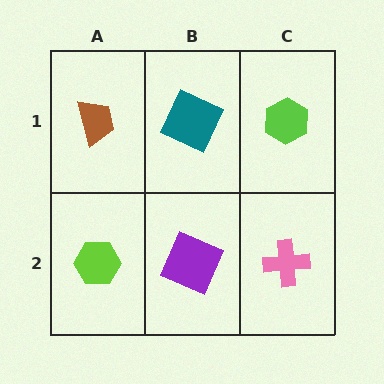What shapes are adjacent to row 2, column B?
A teal square (row 1, column B), a lime hexagon (row 2, column A), a pink cross (row 2, column C).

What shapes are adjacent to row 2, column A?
A brown trapezoid (row 1, column A), a purple square (row 2, column B).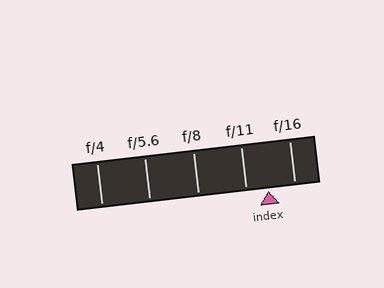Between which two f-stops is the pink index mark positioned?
The index mark is between f/11 and f/16.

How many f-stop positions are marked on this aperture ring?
There are 5 f-stop positions marked.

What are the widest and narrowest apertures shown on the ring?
The widest aperture shown is f/4 and the narrowest is f/16.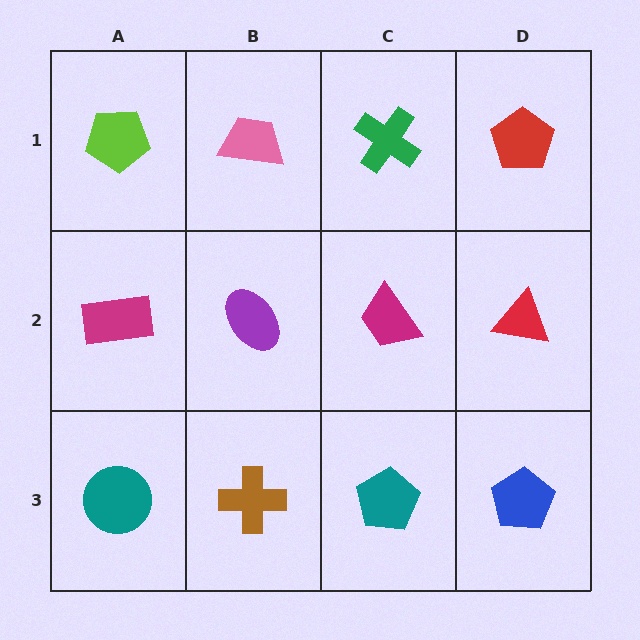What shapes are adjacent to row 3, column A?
A magenta rectangle (row 2, column A), a brown cross (row 3, column B).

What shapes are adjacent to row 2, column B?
A pink trapezoid (row 1, column B), a brown cross (row 3, column B), a magenta rectangle (row 2, column A), a magenta trapezoid (row 2, column C).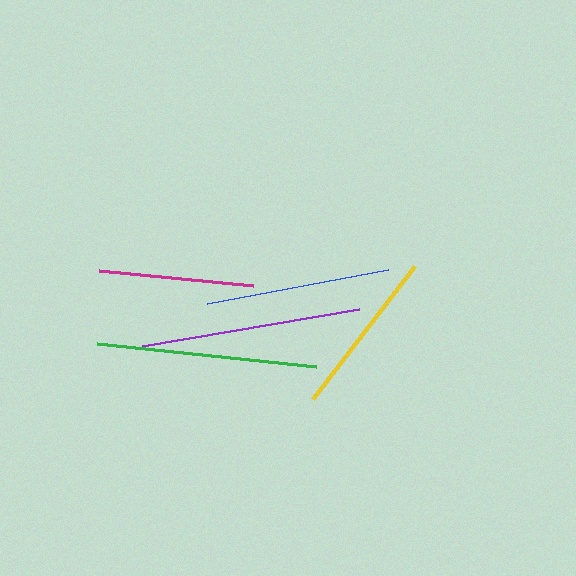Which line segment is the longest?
The purple line is the longest at approximately 220 pixels.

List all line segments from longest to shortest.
From longest to shortest: purple, green, blue, yellow, magenta.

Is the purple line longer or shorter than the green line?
The purple line is longer than the green line.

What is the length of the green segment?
The green segment is approximately 220 pixels long.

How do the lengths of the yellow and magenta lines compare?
The yellow and magenta lines are approximately the same length.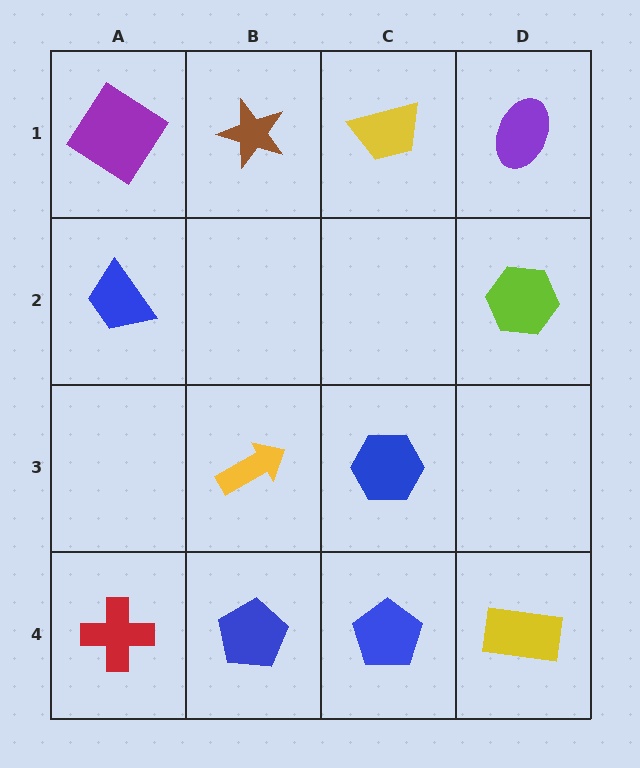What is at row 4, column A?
A red cross.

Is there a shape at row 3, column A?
No, that cell is empty.